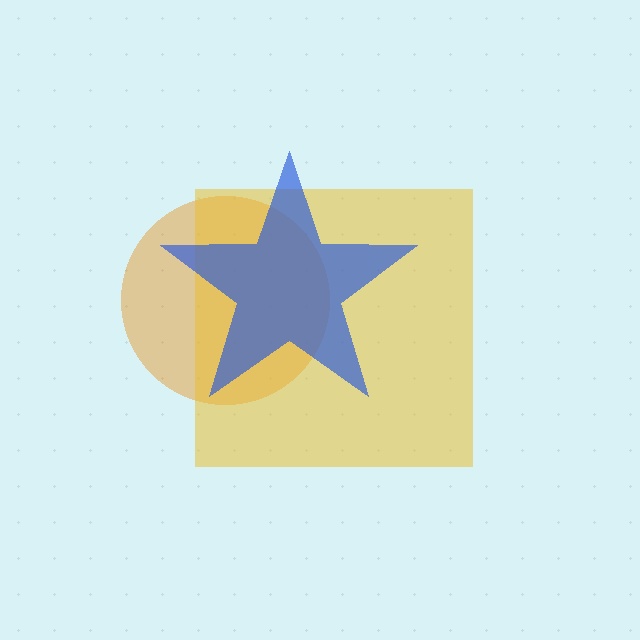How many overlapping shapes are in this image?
There are 3 overlapping shapes in the image.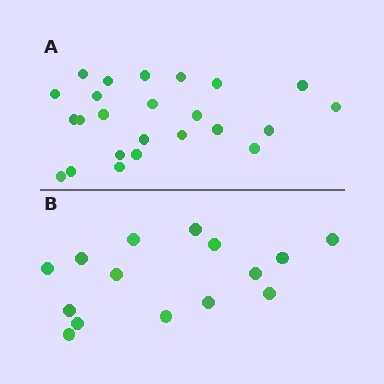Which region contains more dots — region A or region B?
Region A (the top region) has more dots.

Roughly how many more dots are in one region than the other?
Region A has roughly 8 or so more dots than region B.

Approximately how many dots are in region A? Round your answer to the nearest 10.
About 20 dots. (The exact count is 24, which rounds to 20.)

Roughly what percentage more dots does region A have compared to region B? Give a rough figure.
About 60% more.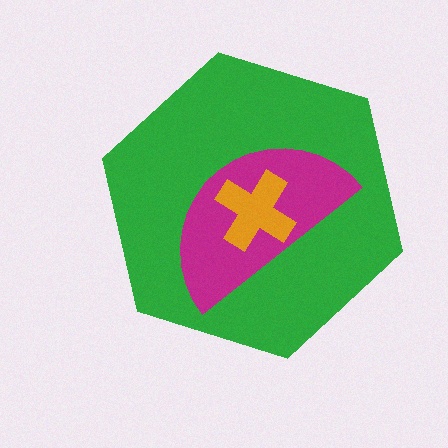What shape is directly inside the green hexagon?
The magenta semicircle.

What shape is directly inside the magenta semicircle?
The orange cross.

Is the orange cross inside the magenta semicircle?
Yes.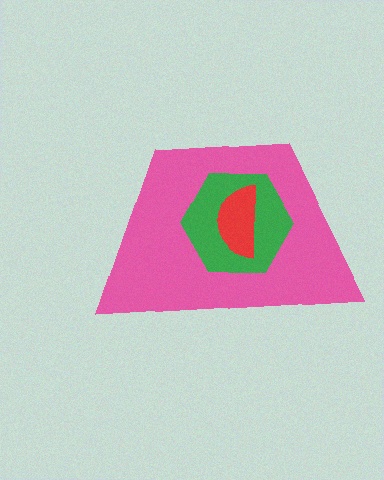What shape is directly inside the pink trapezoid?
The green hexagon.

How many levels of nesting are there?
3.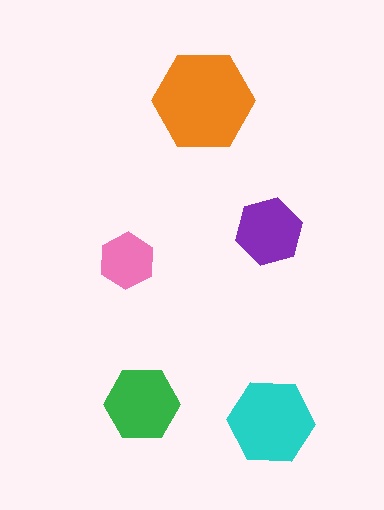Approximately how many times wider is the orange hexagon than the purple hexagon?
About 1.5 times wider.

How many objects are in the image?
There are 5 objects in the image.